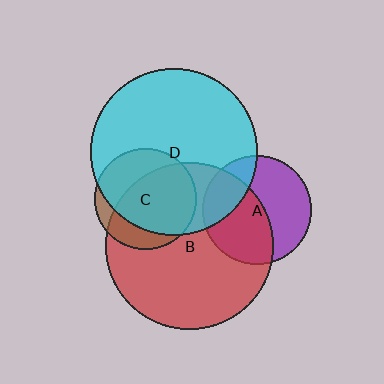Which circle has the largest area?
Circle B (red).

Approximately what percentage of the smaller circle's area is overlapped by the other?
Approximately 50%.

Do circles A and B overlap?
Yes.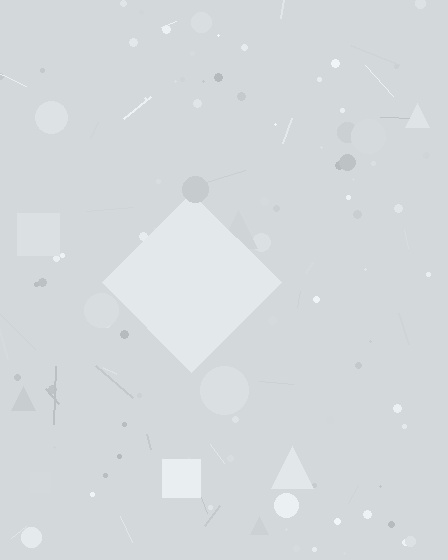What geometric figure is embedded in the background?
A diamond is embedded in the background.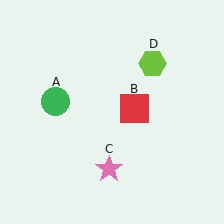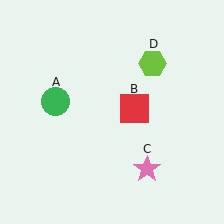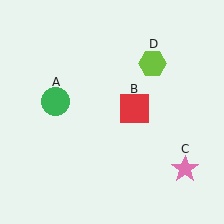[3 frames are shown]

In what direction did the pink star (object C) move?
The pink star (object C) moved right.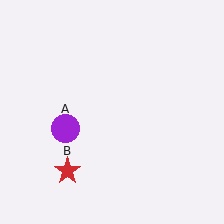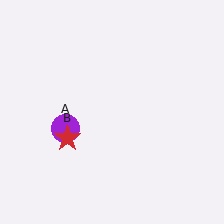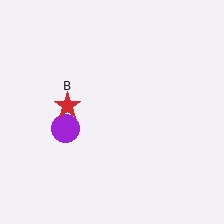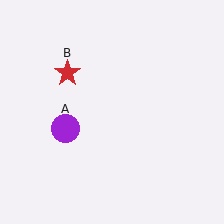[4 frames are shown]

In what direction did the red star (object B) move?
The red star (object B) moved up.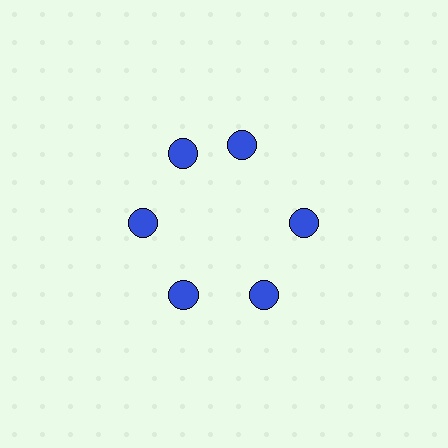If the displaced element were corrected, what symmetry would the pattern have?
It would have 6-fold rotational symmetry — the pattern would map onto itself every 60 degrees.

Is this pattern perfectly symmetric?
No. The 6 blue circles are arranged in a ring, but one element near the 1 o'clock position is rotated out of alignment along the ring, breaking the 6-fold rotational symmetry.